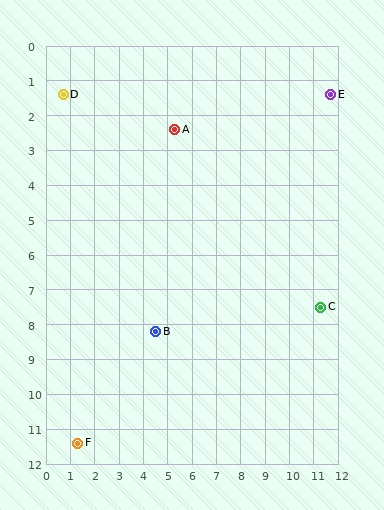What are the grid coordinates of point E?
Point E is at approximately (11.7, 1.4).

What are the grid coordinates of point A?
Point A is at approximately (5.3, 2.4).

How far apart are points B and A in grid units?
Points B and A are about 5.9 grid units apart.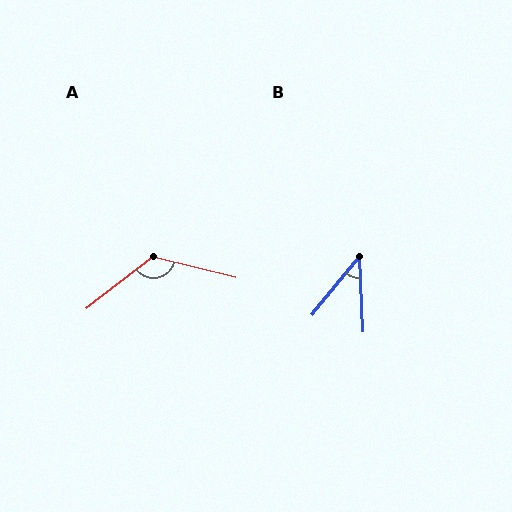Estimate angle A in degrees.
Approximately 128 degrees.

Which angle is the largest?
A, at approximately 128 degrees.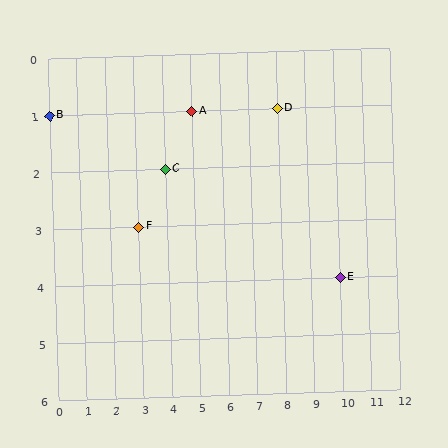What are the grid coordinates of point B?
Point B is at grid coordinates (0, 1).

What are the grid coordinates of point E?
Point E is at grid coordinates (10, 4).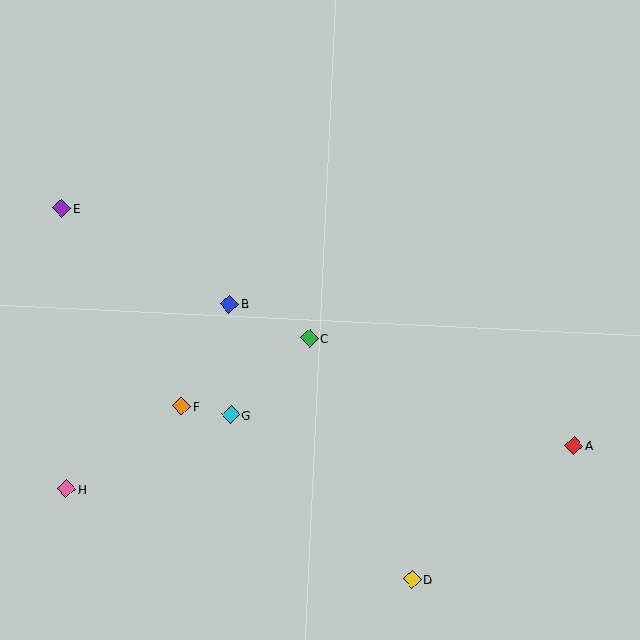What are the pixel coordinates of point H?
Point H is at (66, 489).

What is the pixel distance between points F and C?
The distance between F and C is 145 pixels.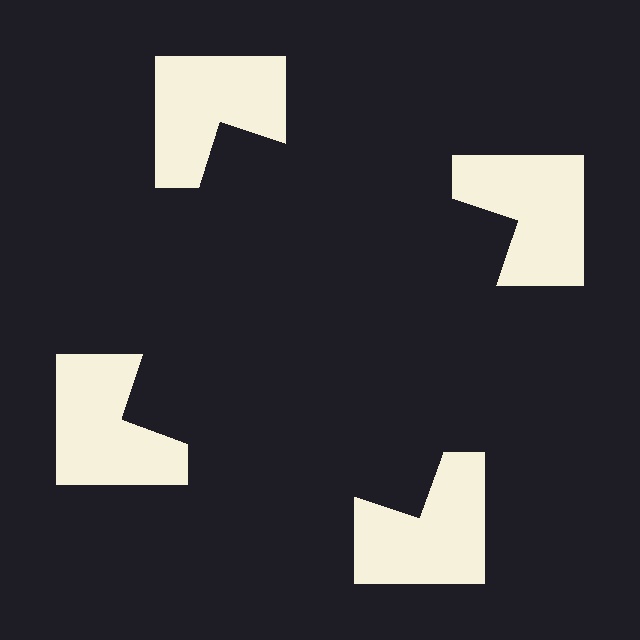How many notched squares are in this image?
There are 4 — one at each vertex of the illusory square.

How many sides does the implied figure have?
4 sides.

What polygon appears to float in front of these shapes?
An illusory square — its edges are inferred from the aligned wedge cuts in the notched squares, not physically drawn.